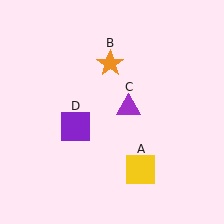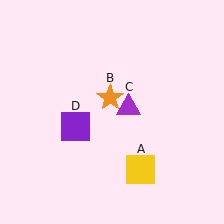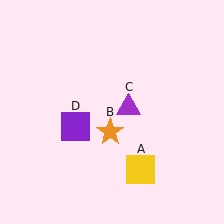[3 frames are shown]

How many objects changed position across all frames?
1 object changed position: orange star (object B).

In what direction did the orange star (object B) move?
The orange star (object B) moved down.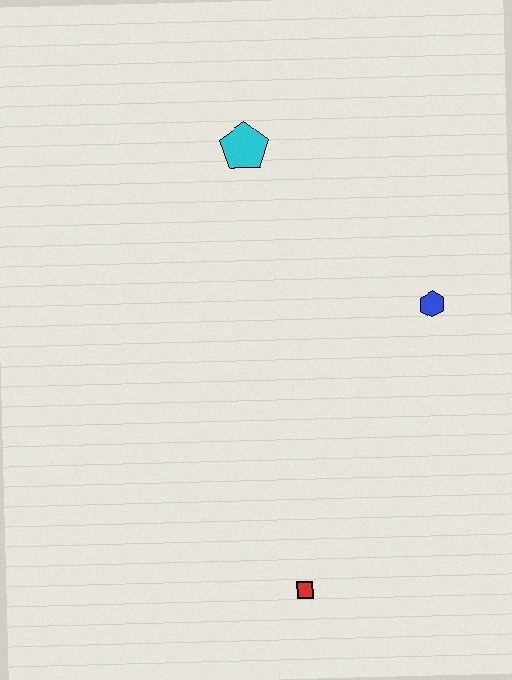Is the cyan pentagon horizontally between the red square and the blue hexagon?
No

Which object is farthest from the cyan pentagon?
The red square is farthest from the cyan pentagon.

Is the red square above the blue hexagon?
No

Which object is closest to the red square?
The blue hexagon is closest to the red square.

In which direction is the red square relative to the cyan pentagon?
The red square is below the cyan pentagon.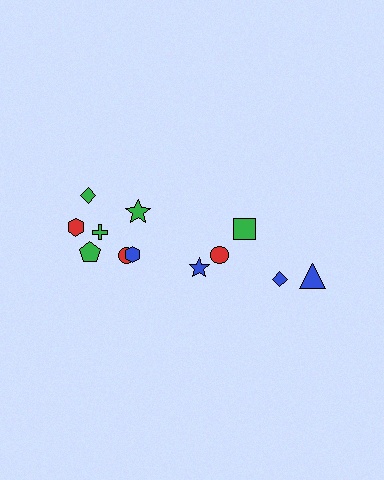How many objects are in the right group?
There are 5 objects.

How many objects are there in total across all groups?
There are 12 objects.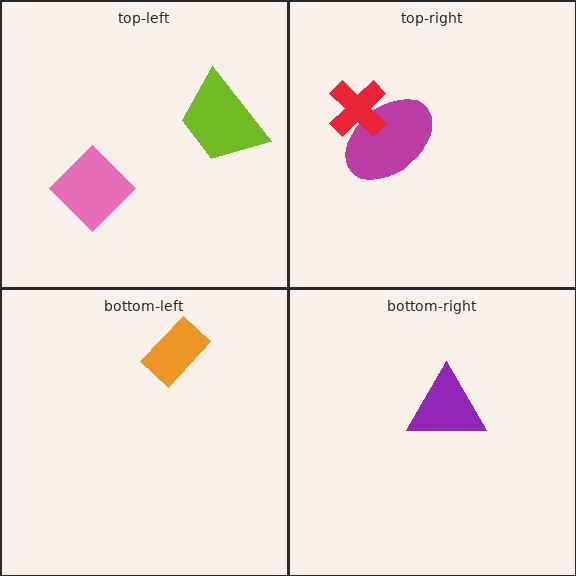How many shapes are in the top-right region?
2.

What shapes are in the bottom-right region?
The purple triangle.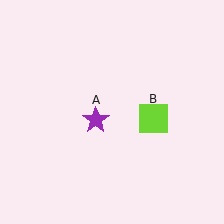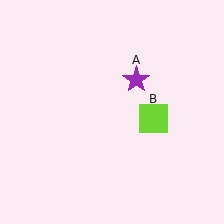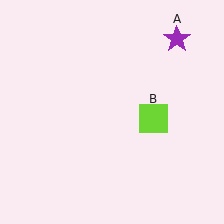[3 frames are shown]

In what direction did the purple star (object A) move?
The purple star (object A) moved up and to the right.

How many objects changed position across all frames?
1 object changed position: purple star (object A).